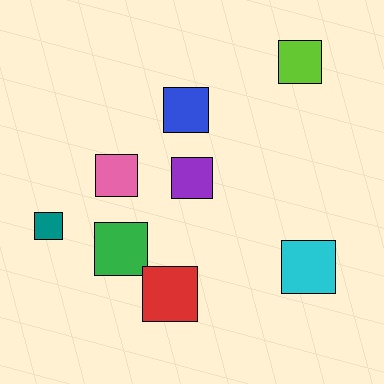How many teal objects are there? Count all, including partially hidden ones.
There is 1 teal object.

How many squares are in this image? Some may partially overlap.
There are 8 squares.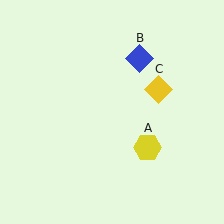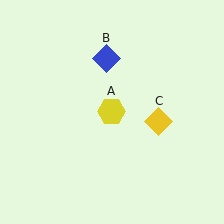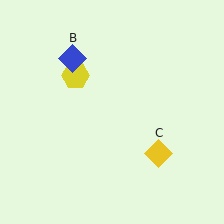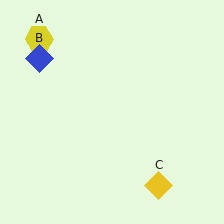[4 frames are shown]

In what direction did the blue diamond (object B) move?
The blue diamond (object B) moved left.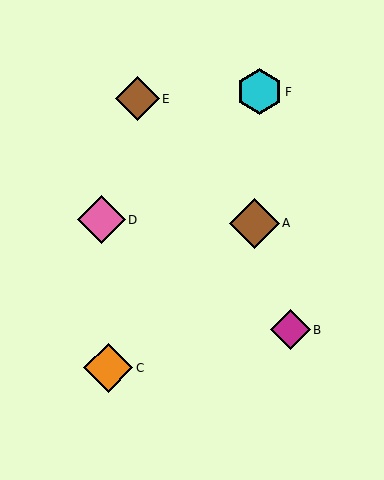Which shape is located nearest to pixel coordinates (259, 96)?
The cyan hexagon (labeled F) at (259, 92) is nearest to that location.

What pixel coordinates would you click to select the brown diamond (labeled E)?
Click at (137, 99) to select the brown diamond E.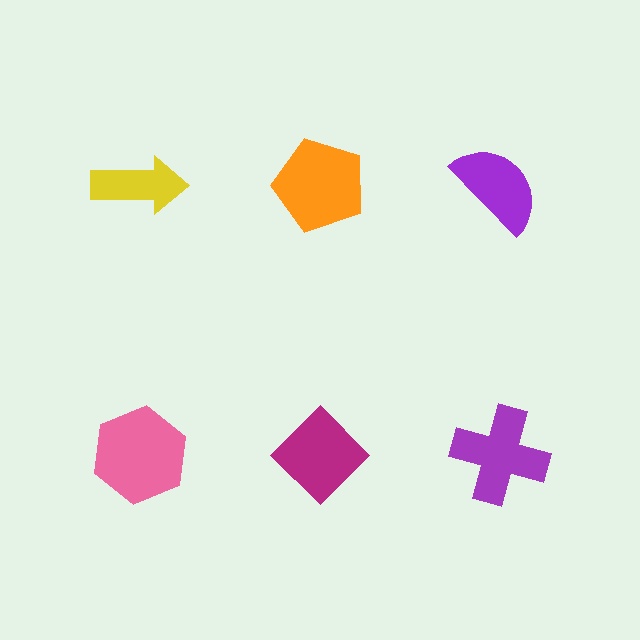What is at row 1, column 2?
An orange pentagon.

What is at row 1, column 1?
A yellow arrow.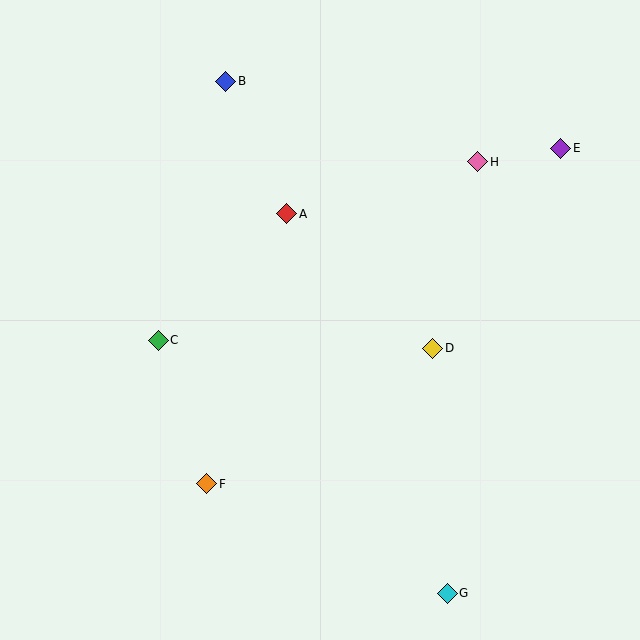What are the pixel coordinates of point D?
Point D is at (433, 348).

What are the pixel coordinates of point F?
Point F is at (207, 484).